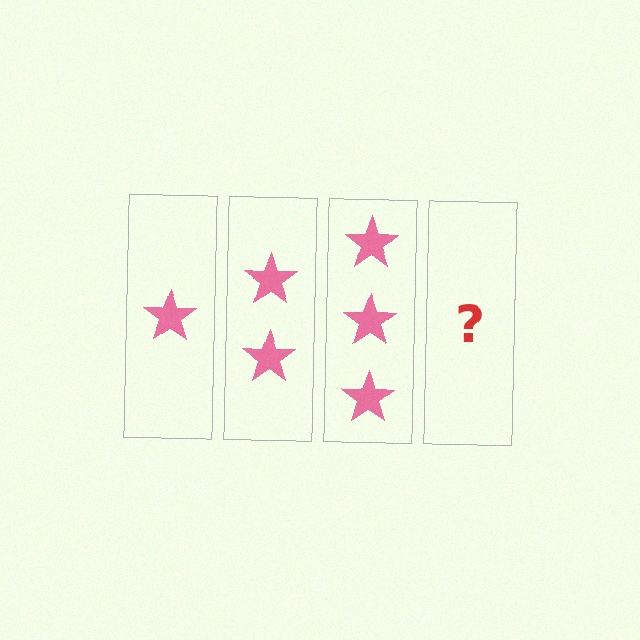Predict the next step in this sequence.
The next step is 4 stars.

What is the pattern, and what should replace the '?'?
The pattern is that each step adds one more star. The '?' should be 4 stars.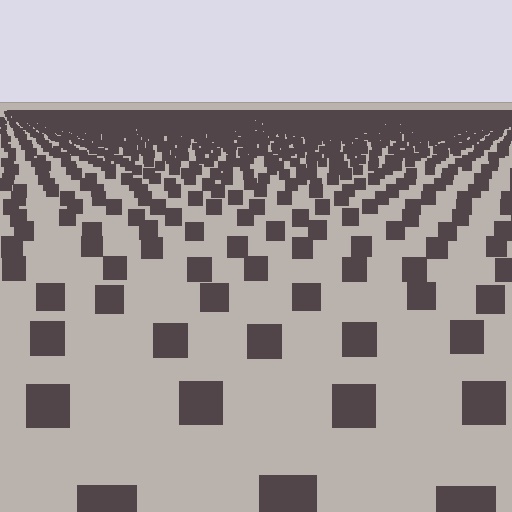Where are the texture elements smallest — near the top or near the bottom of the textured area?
Near the top.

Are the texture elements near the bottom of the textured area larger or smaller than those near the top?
Larger. Near the bottom, elements are closer to the viewer and appear at a bigger on-screen size.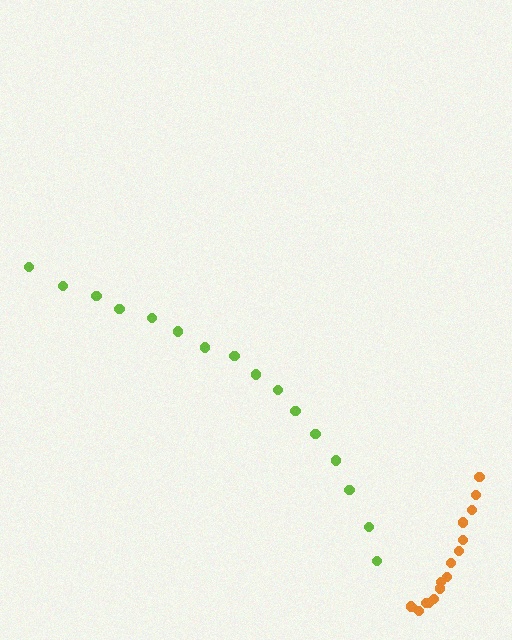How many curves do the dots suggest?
There are 2 distinct paths.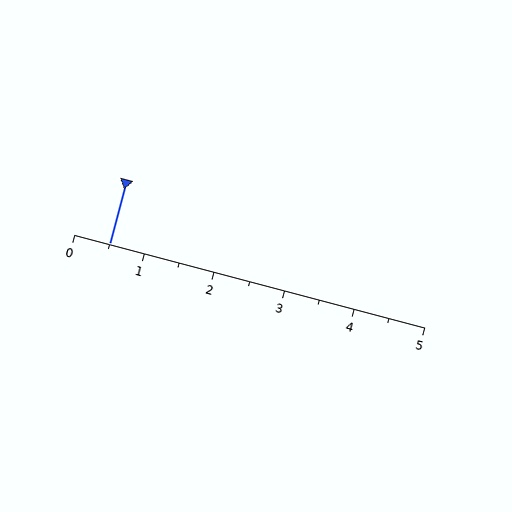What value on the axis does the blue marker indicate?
The marker indicates approximately 0.5.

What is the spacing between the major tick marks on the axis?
The major ticks are spaced 1 apart.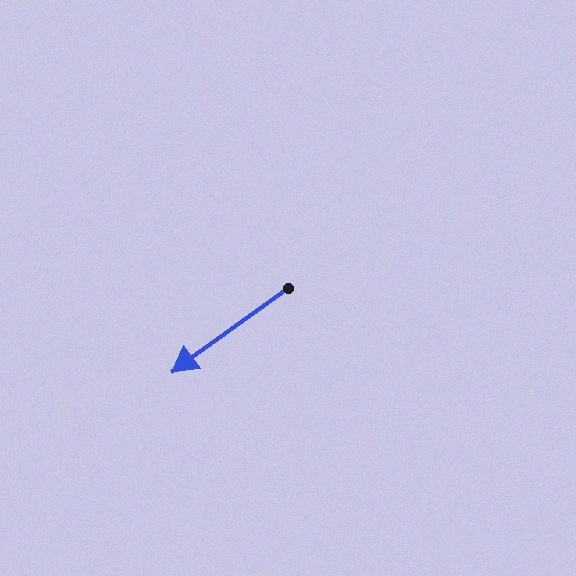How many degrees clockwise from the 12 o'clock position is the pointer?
Approximately 234 degrees.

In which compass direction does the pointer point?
Southwest.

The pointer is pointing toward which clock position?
Roughly 8 o'clock.